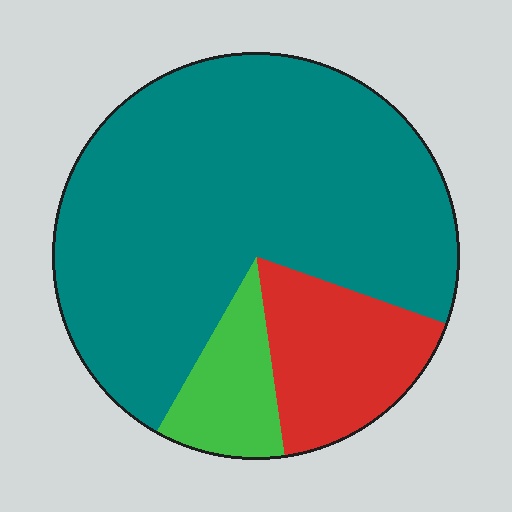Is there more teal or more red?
Teal.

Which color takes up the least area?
Green, at roughly 10%.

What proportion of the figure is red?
Red takes up about one sixth (1/6) of the figure.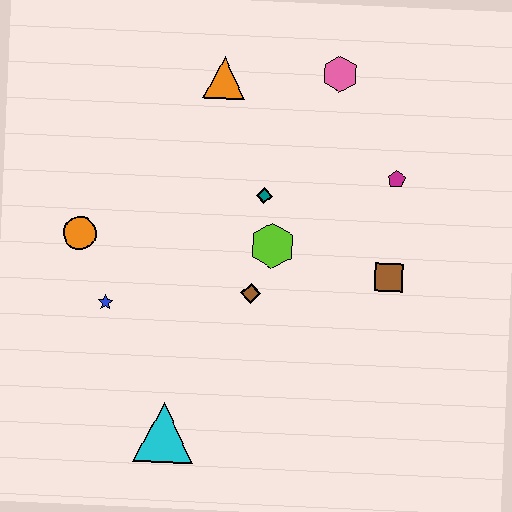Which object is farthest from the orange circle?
The magenta pentagon is farthest from the orange circle.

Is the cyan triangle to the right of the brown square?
No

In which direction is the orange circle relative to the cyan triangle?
The orange circle is above the cyan triangle.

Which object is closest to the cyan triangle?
The blue star is closest to the cyan triangle.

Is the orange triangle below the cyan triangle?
No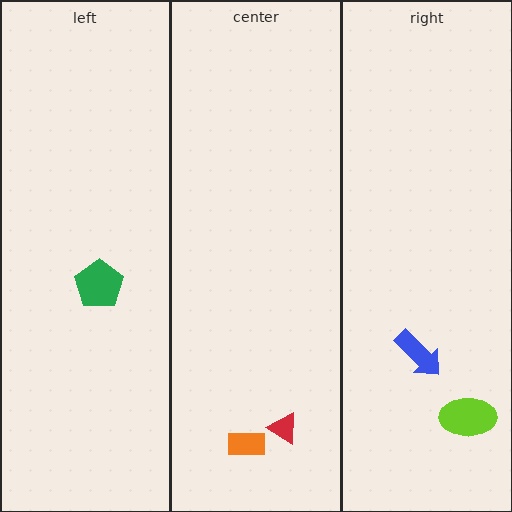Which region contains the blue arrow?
The right region.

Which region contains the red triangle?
The center region.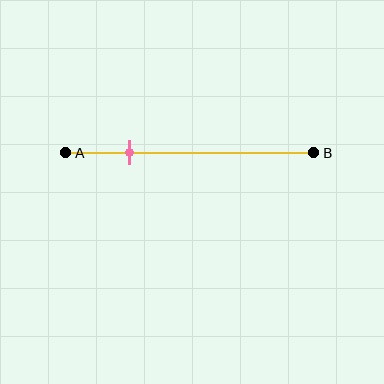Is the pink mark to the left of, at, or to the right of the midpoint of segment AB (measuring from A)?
The pink mark is to the left of the midpoint of segment AB.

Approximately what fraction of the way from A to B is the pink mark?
The pink mark is approximately 25% of the way from A to B.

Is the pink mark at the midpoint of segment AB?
No, the mark is at about 25% from A, not at the 50% midpoint.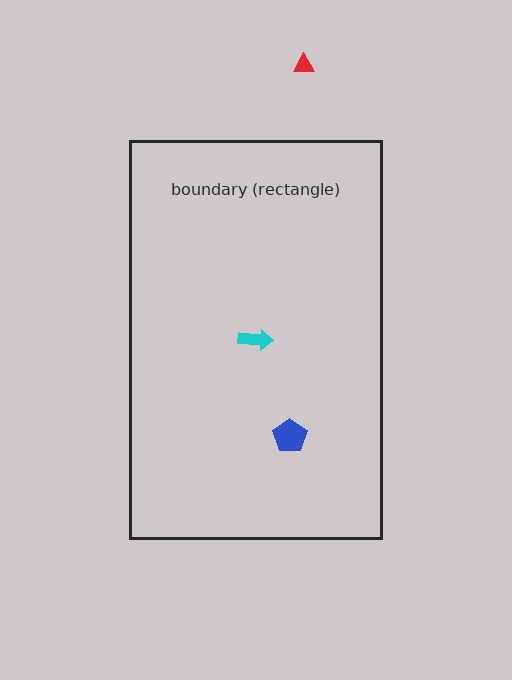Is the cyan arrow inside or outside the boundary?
Inside.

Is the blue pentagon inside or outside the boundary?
Inside.